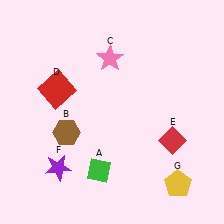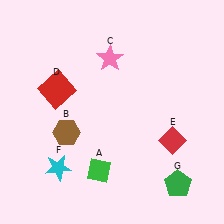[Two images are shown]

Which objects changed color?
F changed from purple to cyan. G changed from yellow to green.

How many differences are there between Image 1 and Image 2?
There are 2 differences between the two images.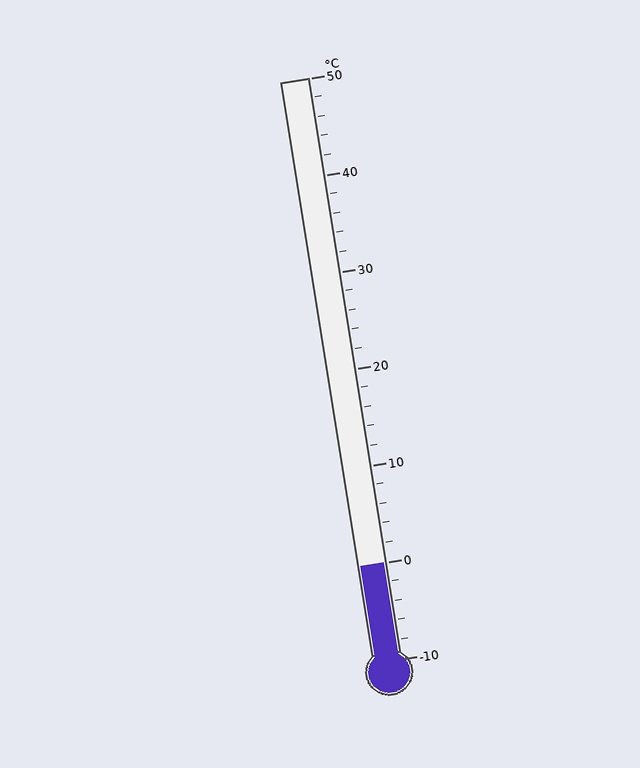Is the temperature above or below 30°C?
The temperature is below 30°C.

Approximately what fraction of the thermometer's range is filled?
The thermometer is filled to approximately 15% of its range.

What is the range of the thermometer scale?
The thermometer scale ranges from -10°C to 50°C.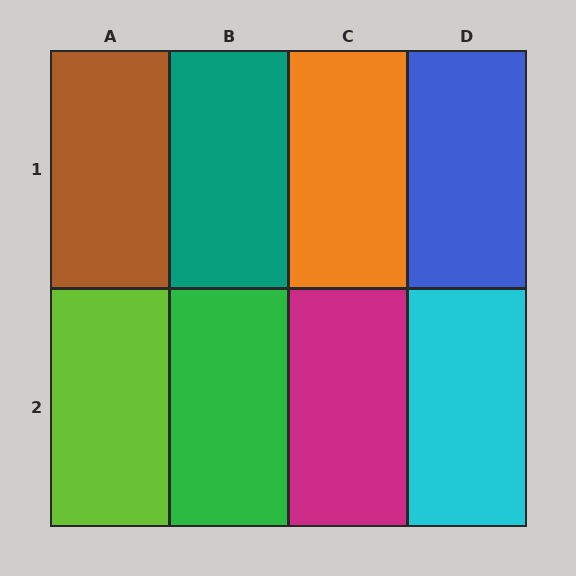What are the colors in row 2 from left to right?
Lime, green, magenta, cyan.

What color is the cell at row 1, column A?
Brown.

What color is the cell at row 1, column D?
Blue.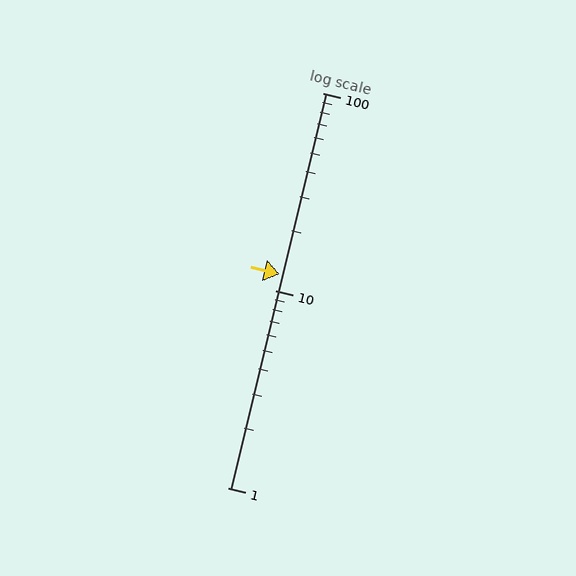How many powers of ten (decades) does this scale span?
The scale spans 2 decades, from 1 to 100.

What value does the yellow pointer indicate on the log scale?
The pointer indicates approximately 12.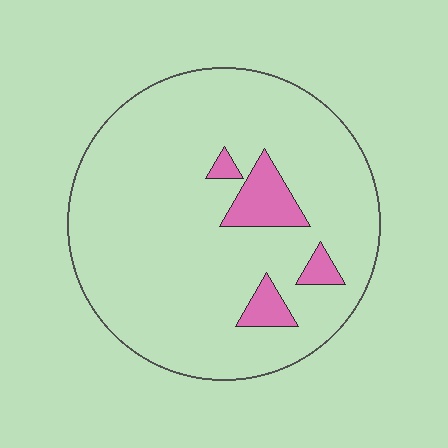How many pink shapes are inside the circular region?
4.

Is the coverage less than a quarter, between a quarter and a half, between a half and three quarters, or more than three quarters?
Less than a quarter.